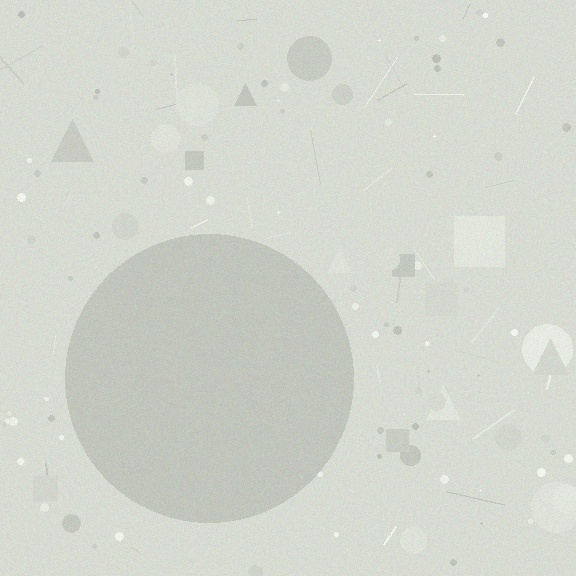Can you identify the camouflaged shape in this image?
The camouflaged shape is a circle.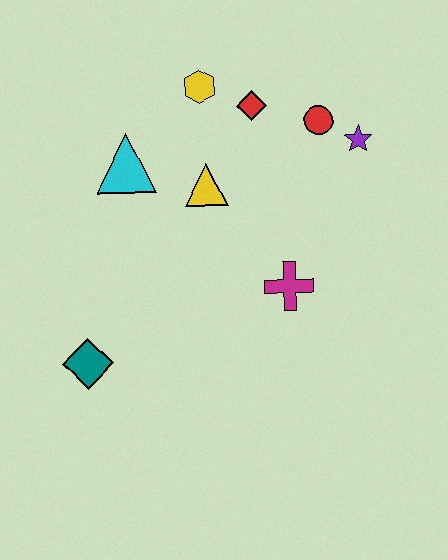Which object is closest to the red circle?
The purple star is closest to the red circle.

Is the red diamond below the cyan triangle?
No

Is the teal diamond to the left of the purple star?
Yes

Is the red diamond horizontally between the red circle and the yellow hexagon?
Yes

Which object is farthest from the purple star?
The teal diamond is farthest from the purple star.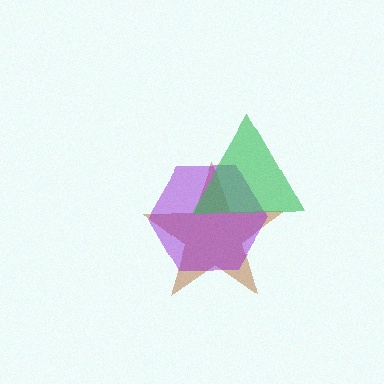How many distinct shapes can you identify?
There are 3 distinct shapes: a brown star, a purple hexagon, a green triangle.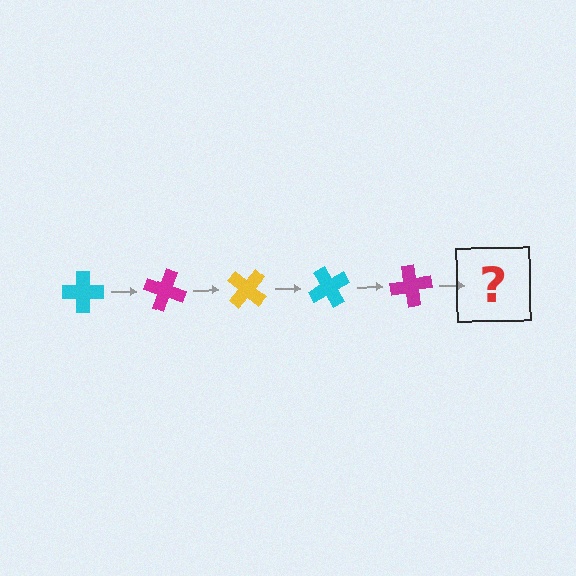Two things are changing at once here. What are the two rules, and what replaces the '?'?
The two rules are that it rotates 20 degrees each step and the color cycles through cyan, magenta, and yellow. The '?' should be a yellow cross, rotated 100 degrees from the start.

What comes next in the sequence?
The next element should be a yellow cross, rotated 100 degrees from the start.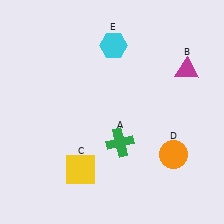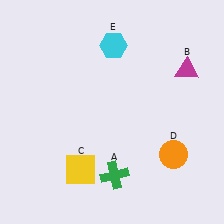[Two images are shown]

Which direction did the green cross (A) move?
The green cross (A) moved down.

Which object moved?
The green cross (A) moved down.